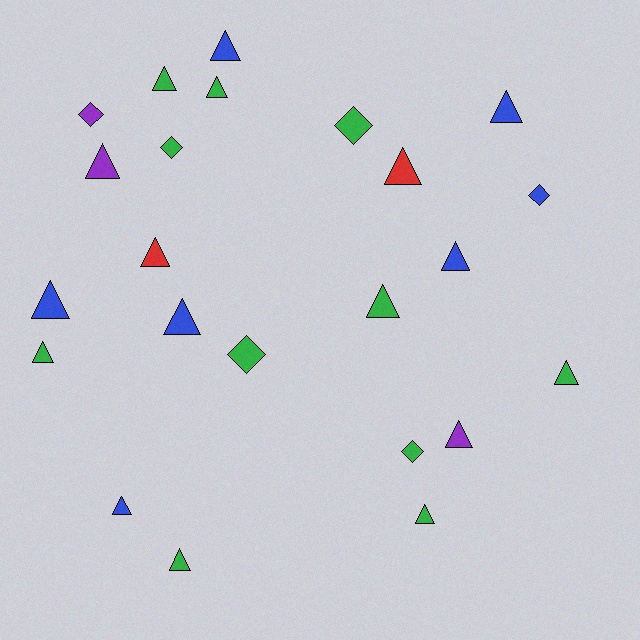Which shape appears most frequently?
Triangle, with 17 objects.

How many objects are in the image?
There are 23 objects.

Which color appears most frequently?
Green, with 11 objects.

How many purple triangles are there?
There are 2 purple triangles.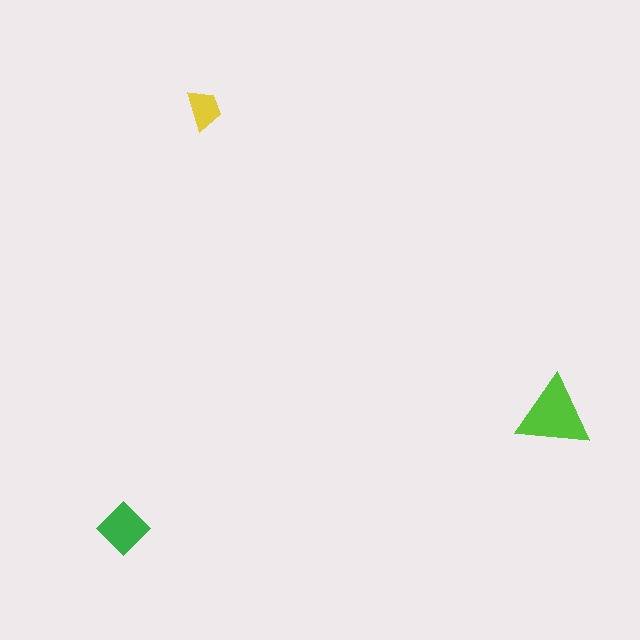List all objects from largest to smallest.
The lime triangle, the green diamond, the yellow trapezoid.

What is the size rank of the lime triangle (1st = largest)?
1st.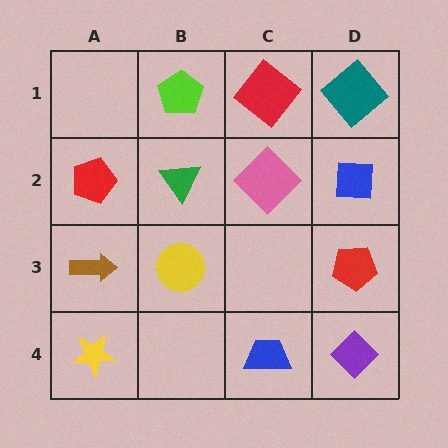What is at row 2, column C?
A pink diamond.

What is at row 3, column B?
A yellow circle.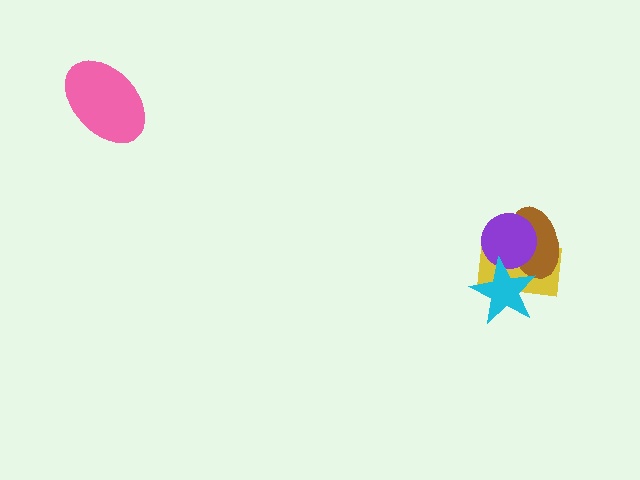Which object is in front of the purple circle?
The cyan star is in front of the purple circle.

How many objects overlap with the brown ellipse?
3 objects overlap with the brown ellipse.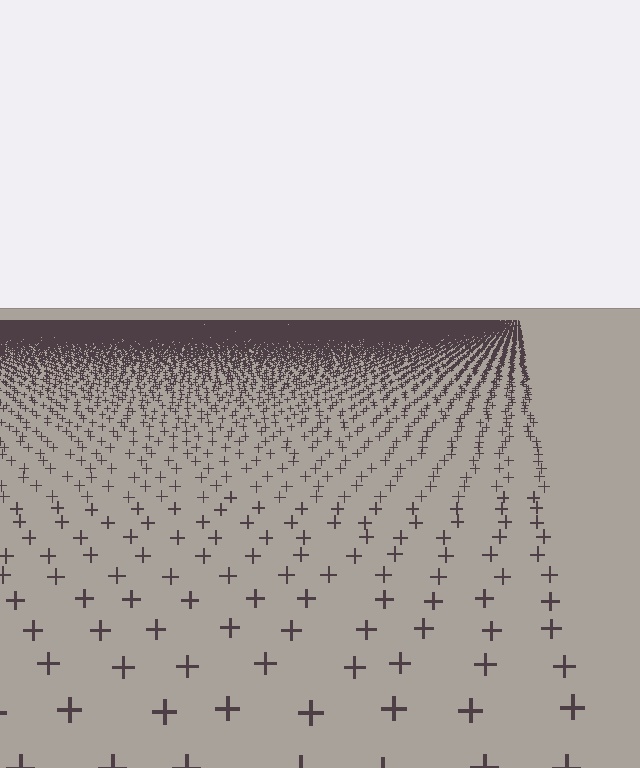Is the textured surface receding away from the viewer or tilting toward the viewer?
The surface is receding away from the viewer. Texture elements get smaller and denser toward the top.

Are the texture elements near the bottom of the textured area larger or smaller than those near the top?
Larger. Near the bottom, elements are closer to the viewer and appear at a bigger on-screen size.